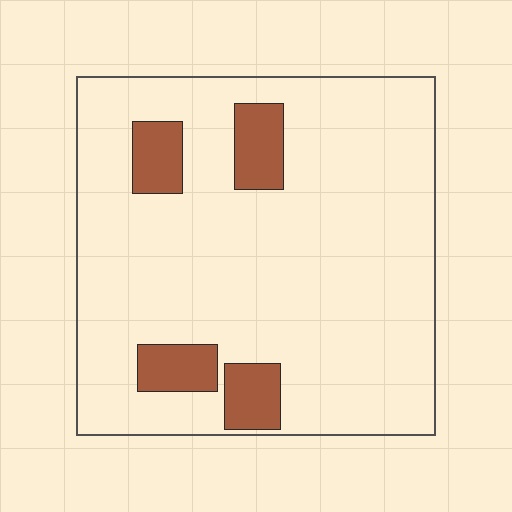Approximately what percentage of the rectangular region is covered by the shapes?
Approximately 10%.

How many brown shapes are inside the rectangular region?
4.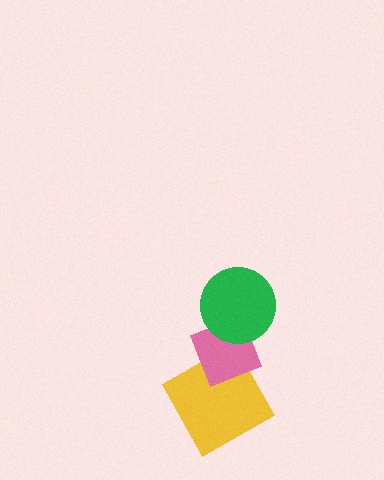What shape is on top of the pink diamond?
The green circle is on top of the pink diamond.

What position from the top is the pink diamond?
The pink diamond is 2nd from the top.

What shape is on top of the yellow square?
The pink diamond is on top of the yellow square.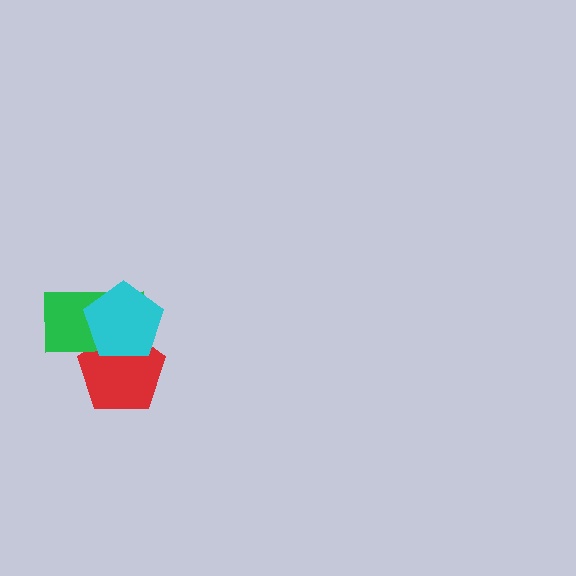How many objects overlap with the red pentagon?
2 objects overlap with the red pentagon.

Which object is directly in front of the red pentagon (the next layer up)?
The green rectangle is directly in front of the red pentagon.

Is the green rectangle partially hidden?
Yes, it is partially covered by another shape.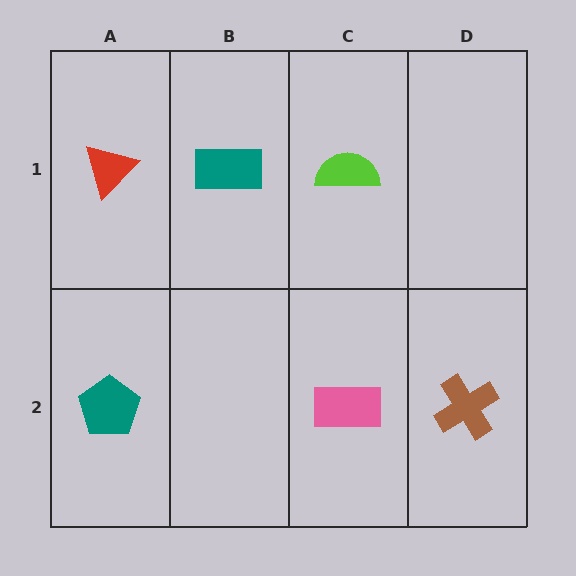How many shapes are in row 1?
3 shapes.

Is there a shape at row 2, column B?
No, that cell is empty.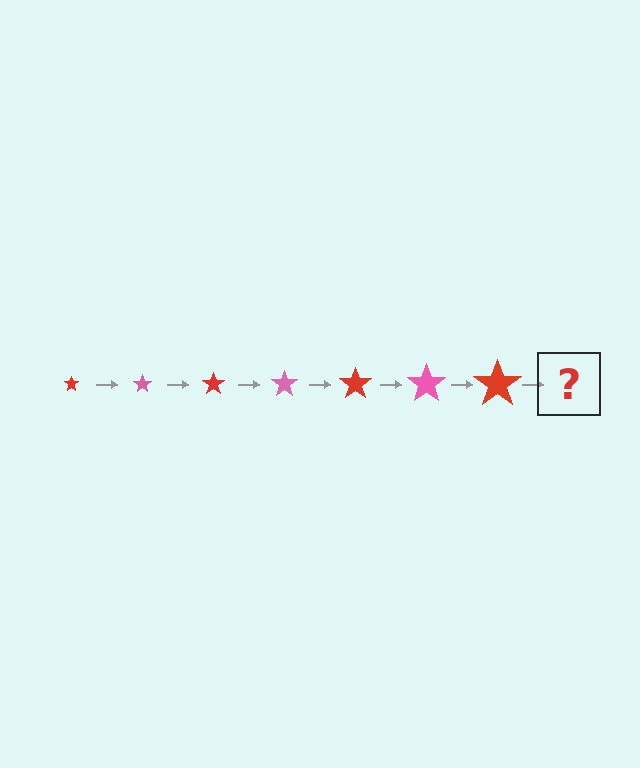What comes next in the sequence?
The next element should be a pink star, larger than the previous one.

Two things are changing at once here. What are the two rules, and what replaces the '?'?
The two rules are that the star grows larger each step and the color cycles through red and pink. The '?' should be a pink star, larger than the previous one.